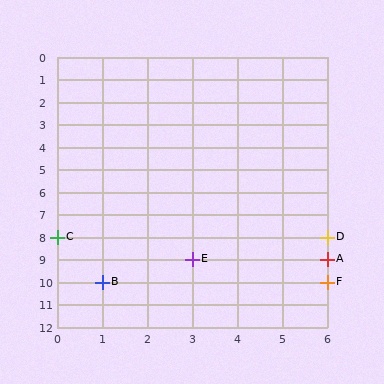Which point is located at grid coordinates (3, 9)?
Point E is at (3, 9).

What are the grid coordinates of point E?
Point E is at grid coordinates (3, 9).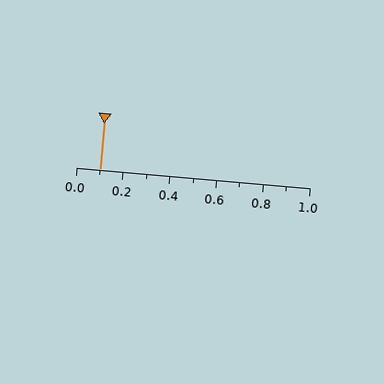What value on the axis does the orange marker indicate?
The marker indicates approximately 0.1.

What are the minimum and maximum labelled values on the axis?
The axis runs from 0.0 to 1.0.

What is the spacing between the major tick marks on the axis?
The major ticks are spaced 0.2 apart.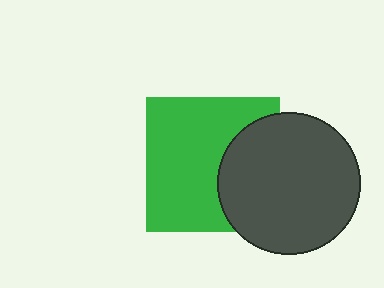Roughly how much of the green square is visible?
Most of it is visible (roughly 66%).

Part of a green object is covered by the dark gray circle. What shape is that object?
It is a square.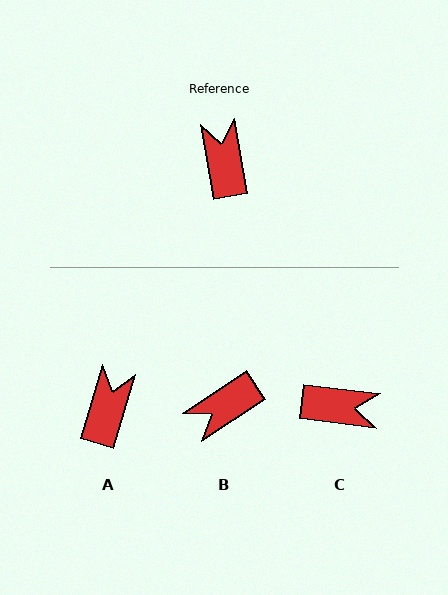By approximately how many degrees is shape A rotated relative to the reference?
Approximately 26 degrees clockwise.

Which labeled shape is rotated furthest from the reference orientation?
B, about 113 degrees away.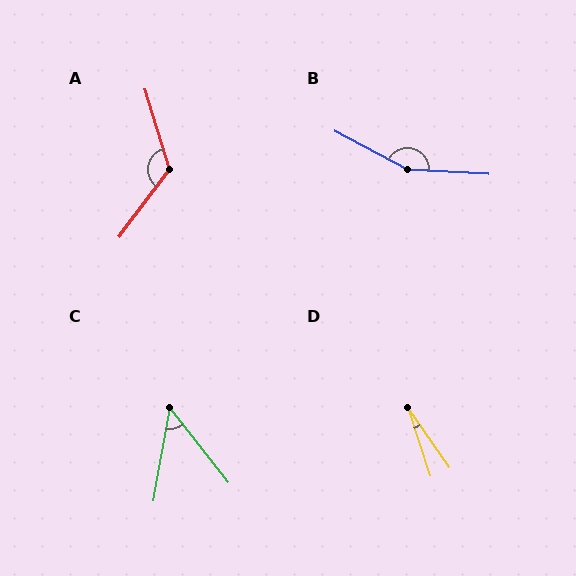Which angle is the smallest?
D, at approximately 17 degrees.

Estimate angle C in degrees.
Approximately 48 degrees.